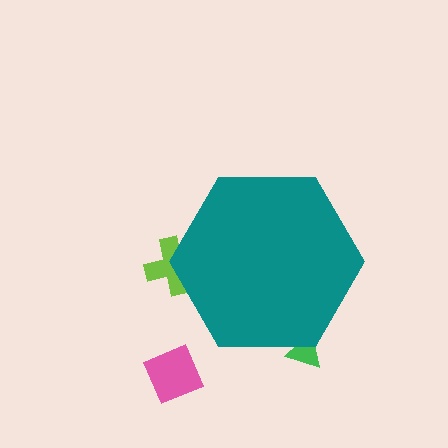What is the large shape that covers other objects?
A teal hexagon.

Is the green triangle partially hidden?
Yes, the green triangle is partially hidden behind the teal hexagon.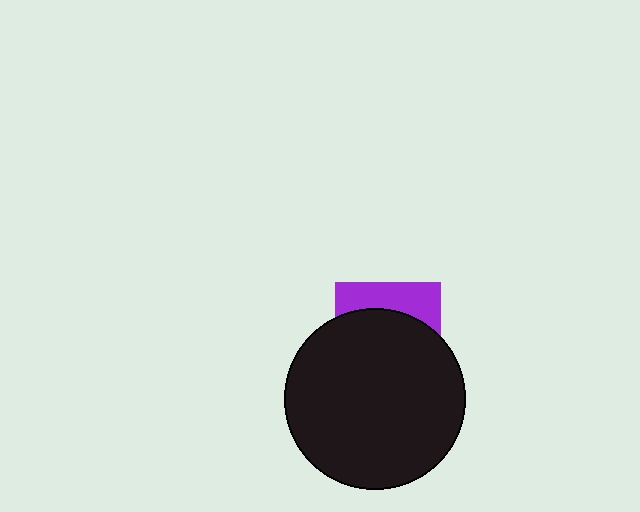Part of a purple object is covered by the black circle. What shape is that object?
It is a square.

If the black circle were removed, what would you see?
You would see the complete purple square.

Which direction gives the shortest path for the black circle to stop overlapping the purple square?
Moving down gives the shortest separation.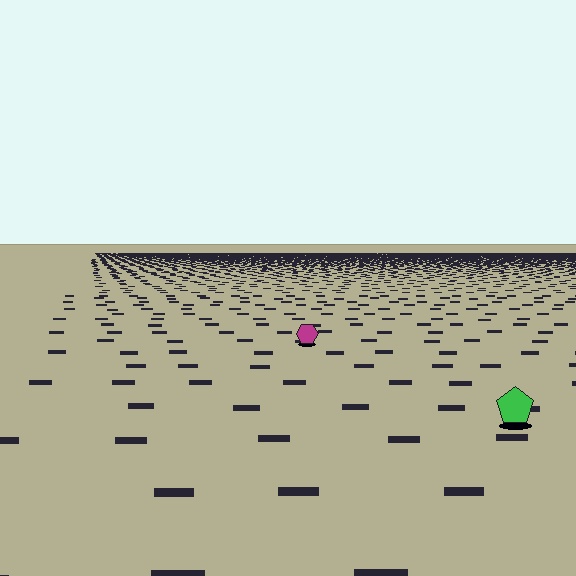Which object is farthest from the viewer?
The magenta hexagon is farthest from the viewer. It appears smaller and the ground texture around it is denser.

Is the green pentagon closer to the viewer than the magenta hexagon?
Yes. The green pentagon is closer — you can tell from the texture gradient: the ground texture is coarser near it.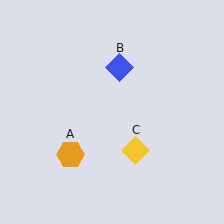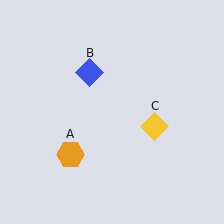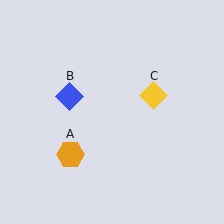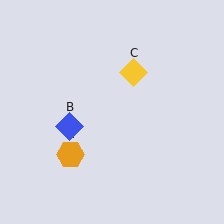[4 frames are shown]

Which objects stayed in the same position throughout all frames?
Orange hexagon (object A) remained stationary.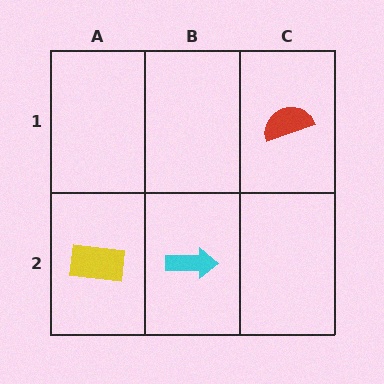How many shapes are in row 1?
1 shape.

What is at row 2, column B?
A cyan arrow.